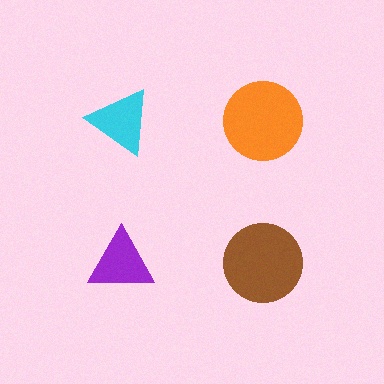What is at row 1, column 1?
A cyan triangle.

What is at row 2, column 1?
A purple triangle.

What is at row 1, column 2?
An orange circle.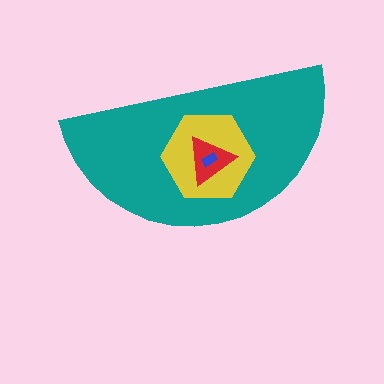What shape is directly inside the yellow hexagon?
The red triangle.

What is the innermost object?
The blue rectangle.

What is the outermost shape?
The teal semicircle.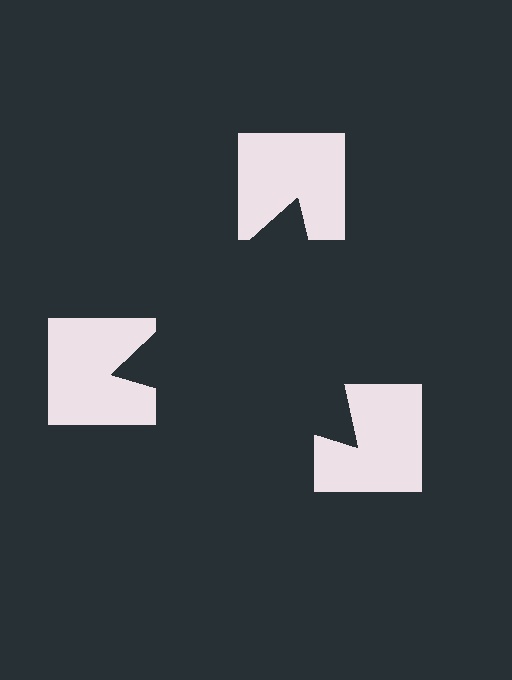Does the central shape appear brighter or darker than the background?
It typically appears slightly darker than the background, even though no actual brightness change is drawn.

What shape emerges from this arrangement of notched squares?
An illusory triangle — its edges are inferred from the aligned wedge cuts in the notched squares, not physically drawn.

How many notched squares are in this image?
There are 3 — one at each vertex of the illusory triangle.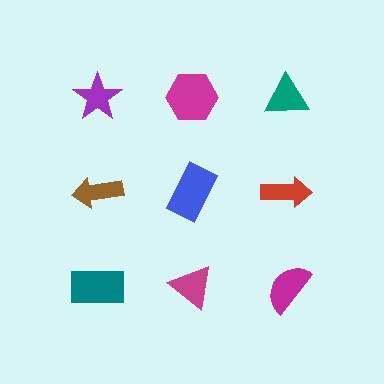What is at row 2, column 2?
A blue rectangle.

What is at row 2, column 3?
A red arrow.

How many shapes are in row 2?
3 shapes.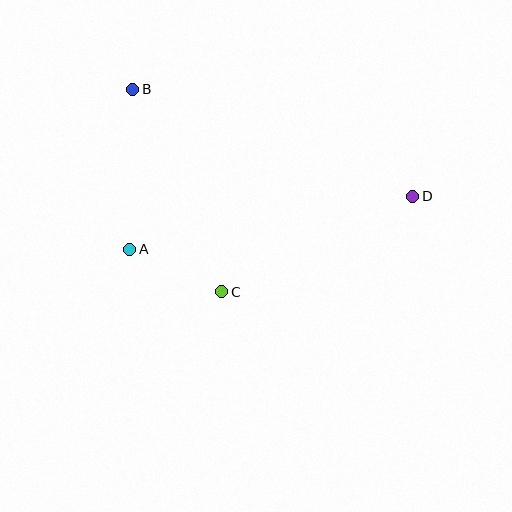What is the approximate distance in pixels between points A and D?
The distance between A and D is approximately 288 pixels.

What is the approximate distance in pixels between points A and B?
The distance between A and B is approximately 160 pixels.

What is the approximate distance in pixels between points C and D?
The distance between C and D is approximately 213 pixels.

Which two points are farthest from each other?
Points B and D are farthest from each other.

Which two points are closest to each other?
Points A and C are closest to each other.